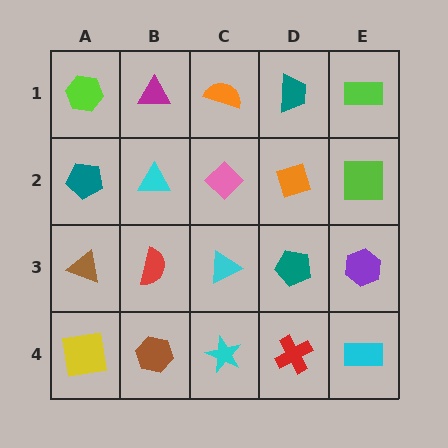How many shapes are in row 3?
5 shapes.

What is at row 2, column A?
A teal pentagon.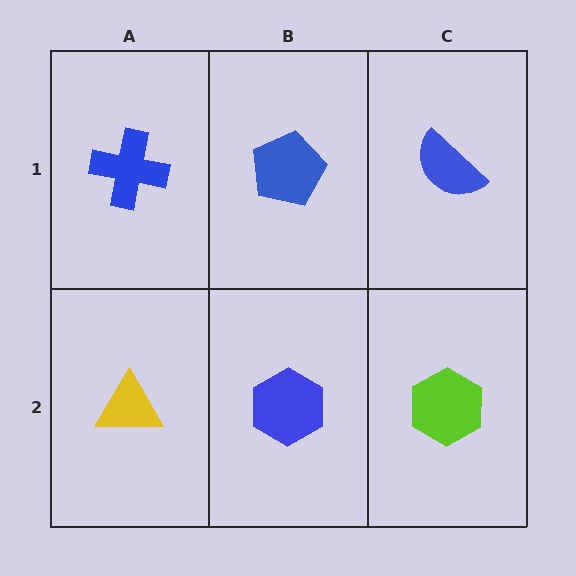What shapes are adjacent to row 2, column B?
A blue pentagon (row 1, column B), a yellow triangle (row 2, column A), a lime hexagon (row 2, column C).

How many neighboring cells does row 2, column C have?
2.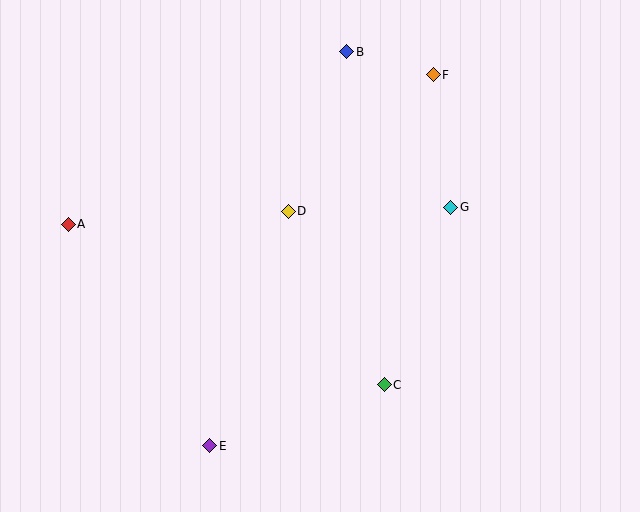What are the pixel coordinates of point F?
Point F is at (433, 75).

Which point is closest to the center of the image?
Point D at (288, 211) is closest to the center.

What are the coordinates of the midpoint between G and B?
The midpoint between G and B is at (399, 129).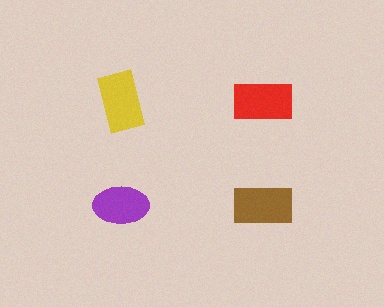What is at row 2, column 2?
A brown rectangle.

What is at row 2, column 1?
A purple ellipse.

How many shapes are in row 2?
2 shapes.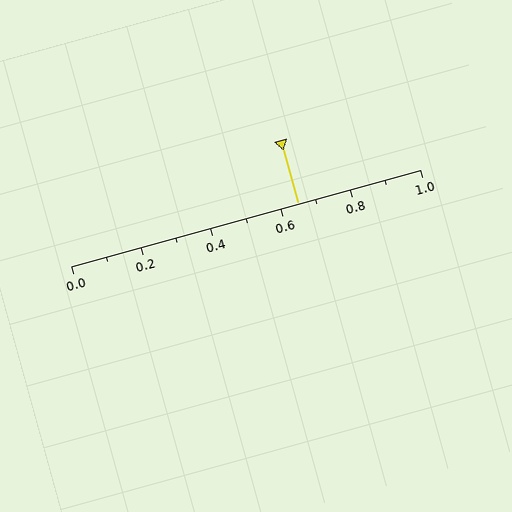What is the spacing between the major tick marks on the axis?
The major ticks are spaced 0.2 apart.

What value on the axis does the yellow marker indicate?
The marker indicates approximately 0.65.